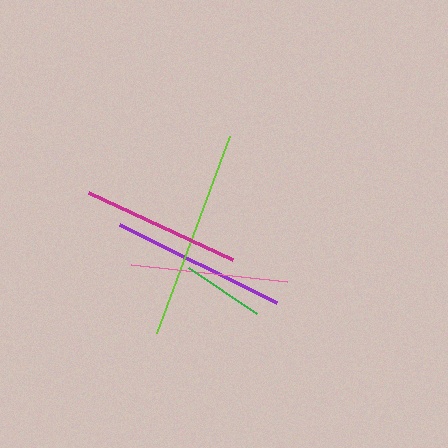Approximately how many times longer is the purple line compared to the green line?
The purple line is approximately 2.1 times the length of the green line.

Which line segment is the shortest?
The green line is the shortest at approximately 82 pixels.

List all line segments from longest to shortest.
From longest to shortest: lime, purple, magenta, pink, green.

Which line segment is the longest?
The lime line is the longest at approximately 210 pixels.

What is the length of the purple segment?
The purple segment is approximately 176 pixels long.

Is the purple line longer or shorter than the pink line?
The purple line is longer than the pink line.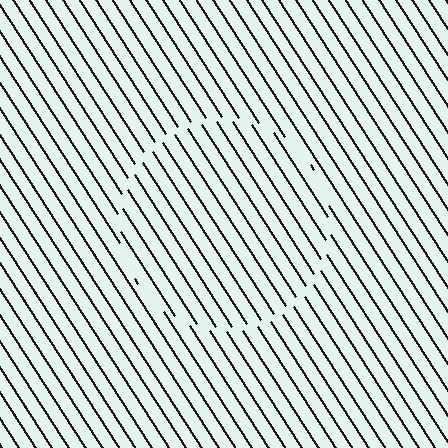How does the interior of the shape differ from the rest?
The interior of the shape contains the same grating, shifted by half a period — the contour is defined by the phase discontinuity where line-ends from the inner and outer gratings abut.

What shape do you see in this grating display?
An illusory circle. The interior of the shape contains the same grating, shifted by half a period — the contour is defined by the phase discontinuity where line-ends from the inner and outer gratings abut.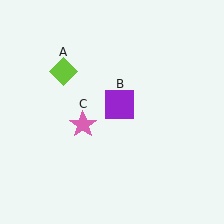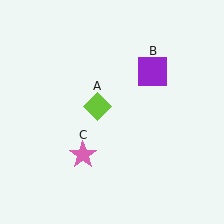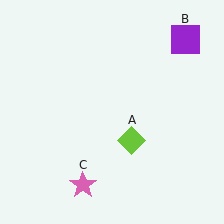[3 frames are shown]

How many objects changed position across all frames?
3 objects changed position: lime diamond (object A), purple square (object B), pink star (object C).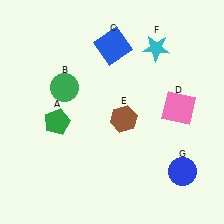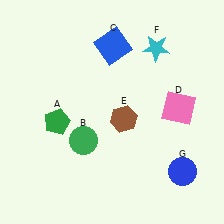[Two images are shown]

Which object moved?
The green circle (B) moved down.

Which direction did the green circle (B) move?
The green circle (B) moved down.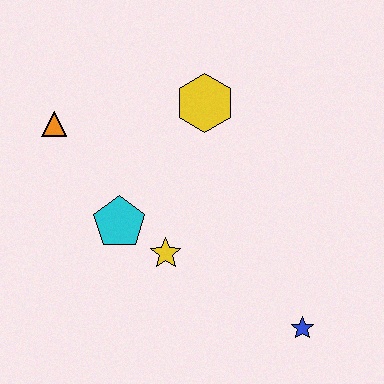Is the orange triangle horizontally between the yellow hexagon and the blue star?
No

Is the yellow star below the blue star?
No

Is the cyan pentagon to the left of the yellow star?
Yes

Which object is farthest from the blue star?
The orange triangle is farthest from the blue star.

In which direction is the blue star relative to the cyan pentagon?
The blue star is to the right of the cyan pentagon.